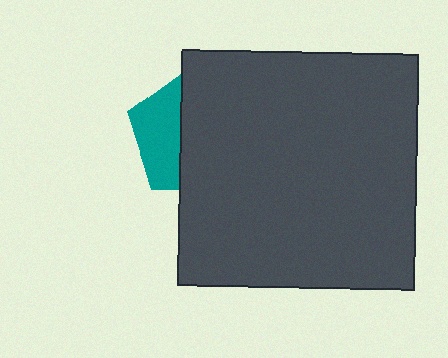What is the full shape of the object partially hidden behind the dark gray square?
The partially hidden object is a teal pentagon.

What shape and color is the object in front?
The object in front is a dark gray square.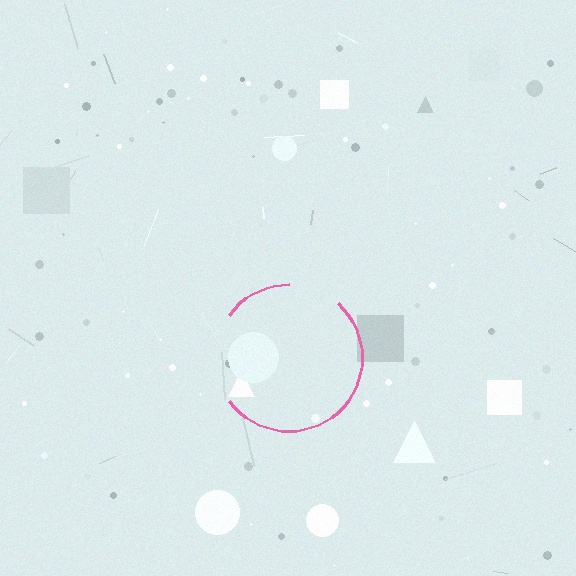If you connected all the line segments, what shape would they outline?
They would outline a circle.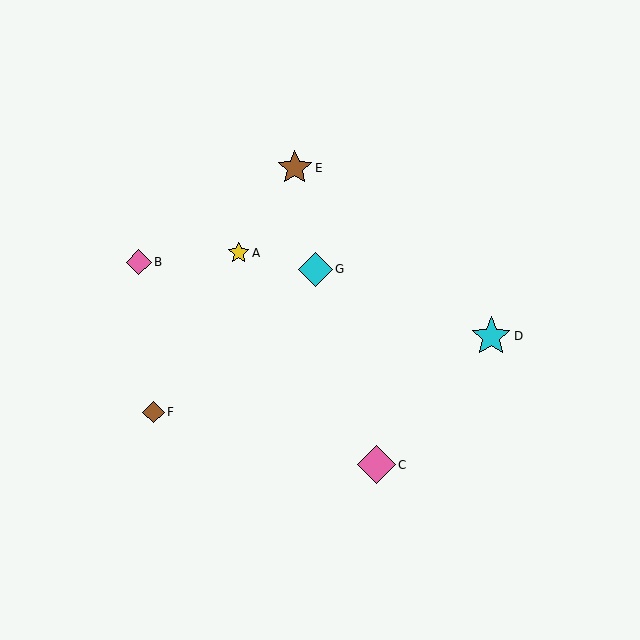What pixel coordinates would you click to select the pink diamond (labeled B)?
Click at (139, 262) to select the pink diamond B.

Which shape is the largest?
The cyan star (labeled D) is the largest.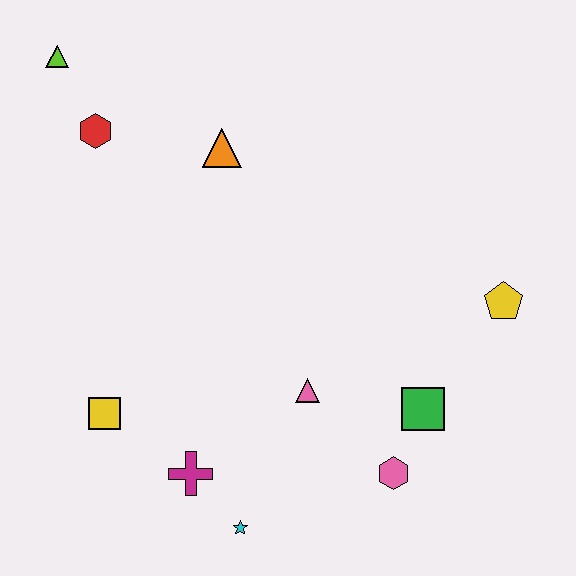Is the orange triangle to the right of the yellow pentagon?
No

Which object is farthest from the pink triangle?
The lime triangle is farthest from the pink triangle.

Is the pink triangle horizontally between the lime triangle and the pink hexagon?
Yes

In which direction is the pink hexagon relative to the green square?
The pink hexagon is below the green square.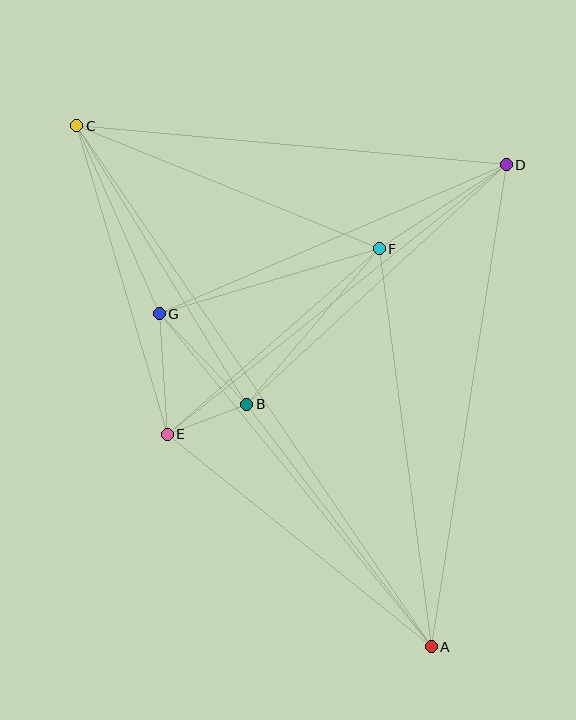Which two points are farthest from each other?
Points A and C are farthest from each other.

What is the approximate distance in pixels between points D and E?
The distance between D and E is approximately 433 pixels.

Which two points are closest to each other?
Points B and E are closest to each other.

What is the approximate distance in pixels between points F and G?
The distance between F and G is approximately 230 pixels.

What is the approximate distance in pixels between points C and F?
The distance between C and F is approximately 327 pixels.